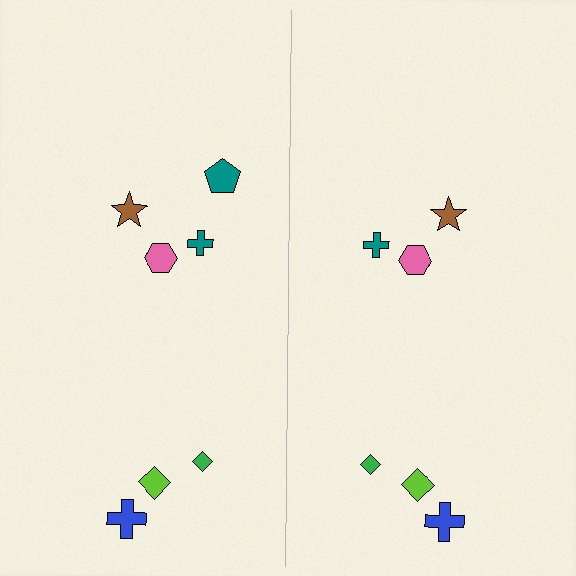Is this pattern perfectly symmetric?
No, the pattern is not perfectly symmetric. A teal pentagon is missing from the right side.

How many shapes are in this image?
There are 13 shapes in this image.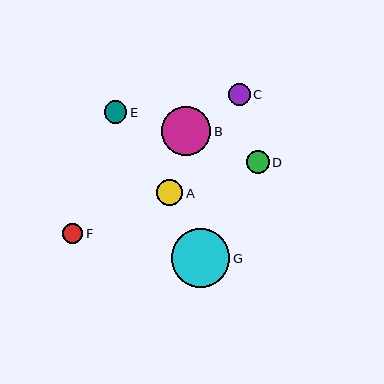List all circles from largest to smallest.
From largest to smallest: G, B, A, D, E, C, F.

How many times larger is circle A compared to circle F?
Circle A is approximately 1.3 times the size of circle F.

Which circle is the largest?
Circle G is the largest with a size of approximately 58 pixels.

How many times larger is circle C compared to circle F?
Circle C is approximately 1.1 times the size of circle F.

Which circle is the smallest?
Circle F is the smallest with a size of approximately 20 pixels.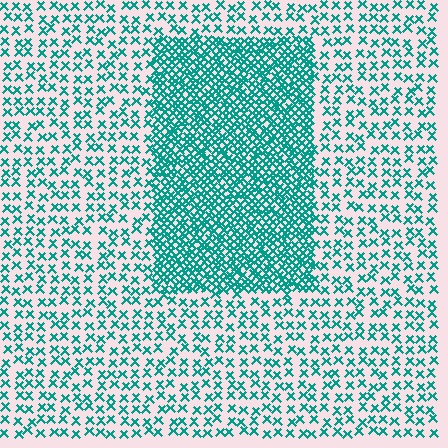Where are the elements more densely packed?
The elements are more densely packed inside the rectangle boundary.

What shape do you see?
I see a rectangle.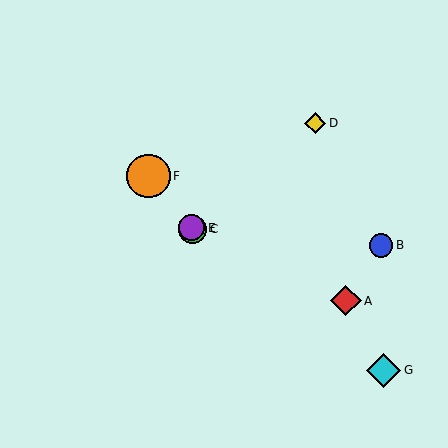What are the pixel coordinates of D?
Object D is at (315, 123).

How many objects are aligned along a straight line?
3 objects (C, E, F) are aligned along a straight line.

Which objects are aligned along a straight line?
Objects C, E, F are aligned along a straight line.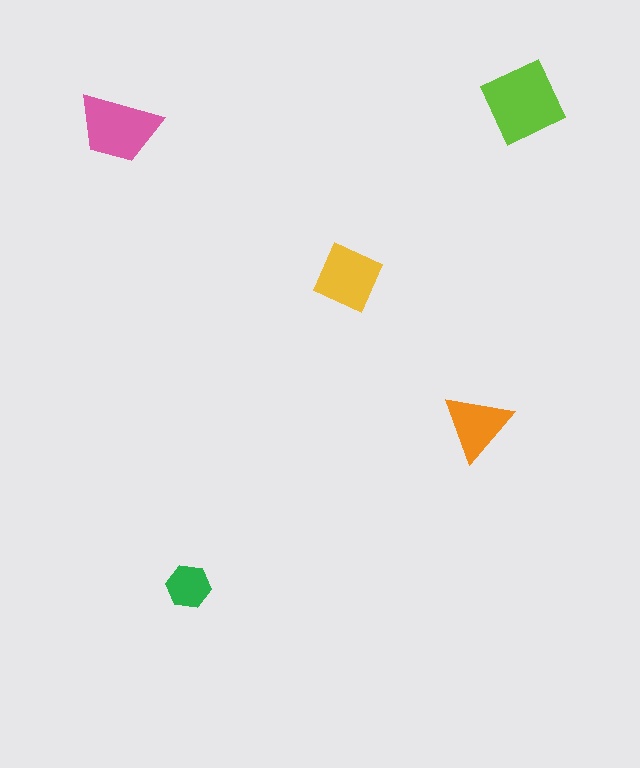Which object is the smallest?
The green hexagon.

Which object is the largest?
The lime square.